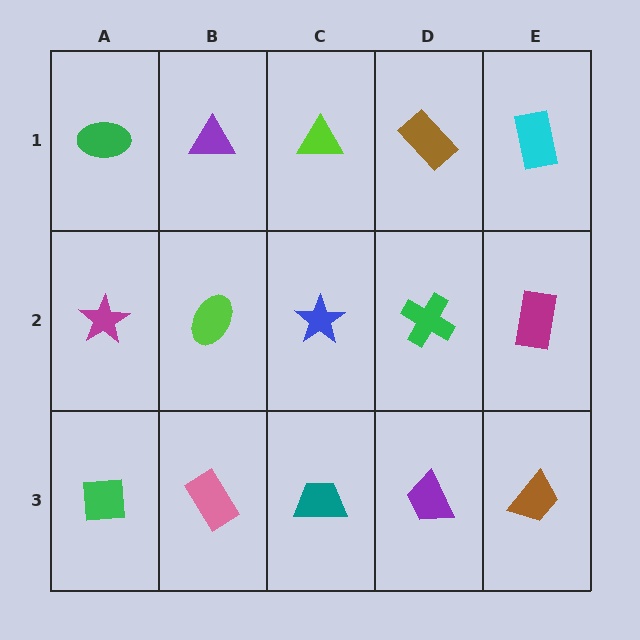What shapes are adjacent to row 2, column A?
A green ellipse (row 1, column A), a green square (row 3, column A), a lime ellipse (row 2, column B).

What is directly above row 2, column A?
A green ellipse.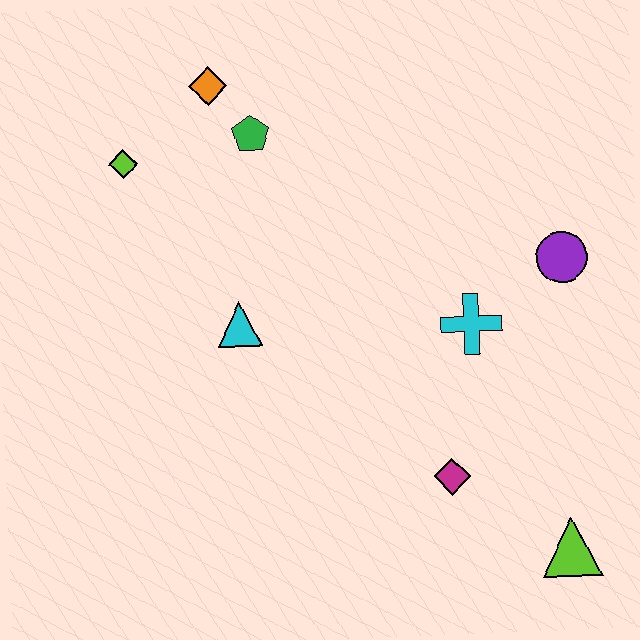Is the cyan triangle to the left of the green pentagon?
Yes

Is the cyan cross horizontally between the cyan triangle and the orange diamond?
No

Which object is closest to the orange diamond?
The green pentagon is closest to the orange diamond.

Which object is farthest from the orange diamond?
The lime triangle is farthest from the orange diamond.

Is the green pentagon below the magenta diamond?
No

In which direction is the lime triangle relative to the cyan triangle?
The lime triangle is to the right of the cyan triangle.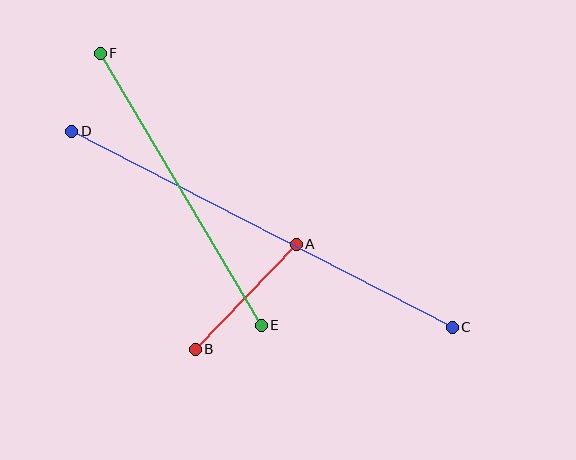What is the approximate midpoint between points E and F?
The midpoint is at approximately (181, 189) pixels.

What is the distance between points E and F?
The distance is approximately 316 pixels.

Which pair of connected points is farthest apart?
Points C and D are farthest apart.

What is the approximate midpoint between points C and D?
The midpoint is at approximately (262, 229) pixels.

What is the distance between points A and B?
The distance is approximately 146 pixels.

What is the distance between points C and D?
The distance is approximately 428 pixels.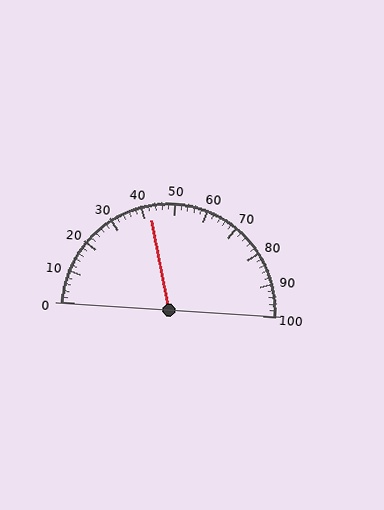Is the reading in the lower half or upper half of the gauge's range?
The reading is in the lower half of the range (0 to 100).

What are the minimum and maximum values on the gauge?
The gauge ranges from 0 to 100.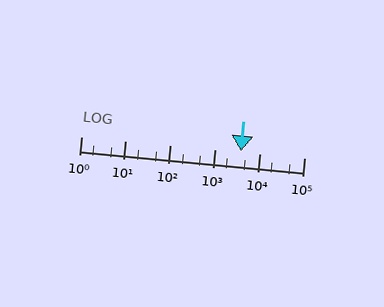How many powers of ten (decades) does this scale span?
The scale spans 5 decades, from 1 to 100000.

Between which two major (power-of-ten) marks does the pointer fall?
The pointer is between 1000 and 10000.